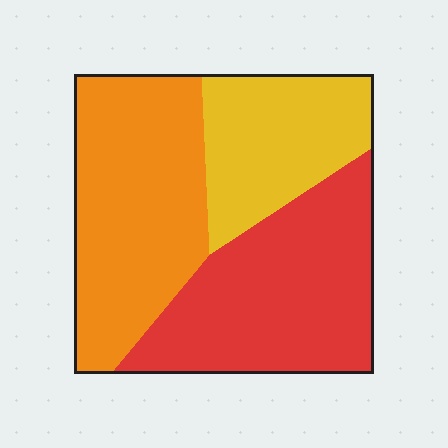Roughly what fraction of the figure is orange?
Orange takes up about three eighths (3/8) of the figure.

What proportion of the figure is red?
Red covers about 40% of the figure.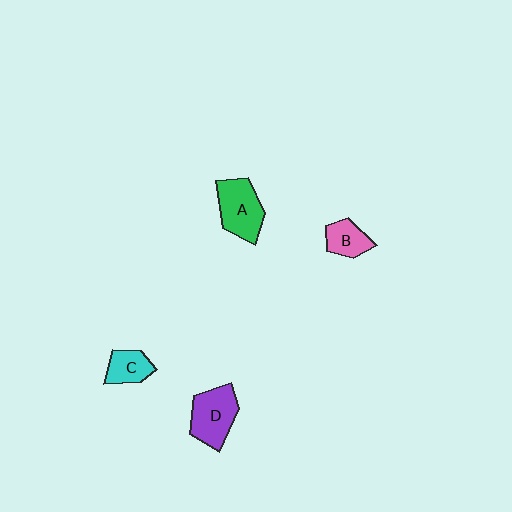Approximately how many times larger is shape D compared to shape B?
Approximately 1.7 times.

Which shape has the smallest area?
Shape C (cyan).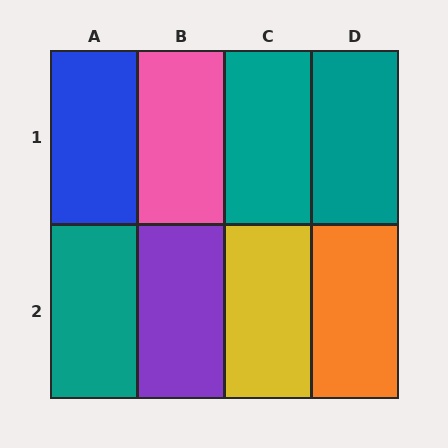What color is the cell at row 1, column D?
Teal.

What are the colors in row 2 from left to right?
Teal, purple, yellow, orange.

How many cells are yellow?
1 cell is yellow.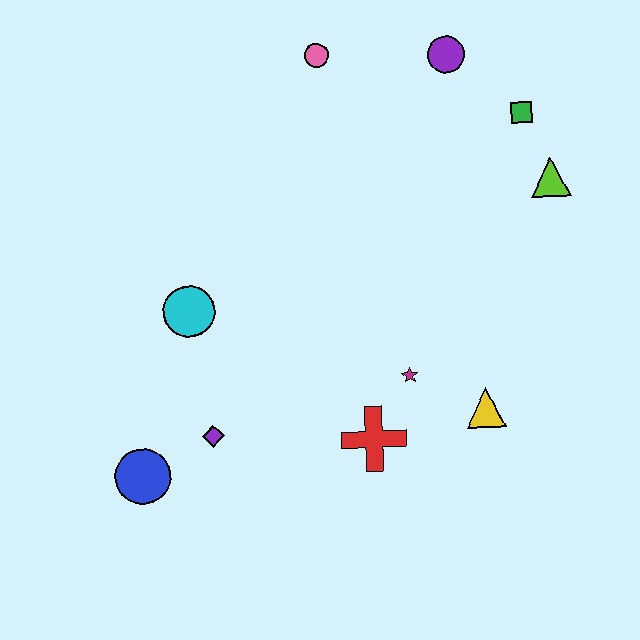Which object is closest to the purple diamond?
The blue circle is closest to the purple diamond.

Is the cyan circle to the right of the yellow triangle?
No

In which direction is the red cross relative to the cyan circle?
The red cross is to the right of the cyan circle.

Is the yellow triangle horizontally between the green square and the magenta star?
Yes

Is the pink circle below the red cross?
No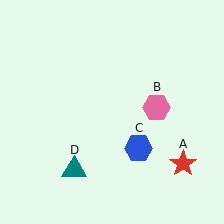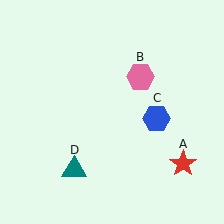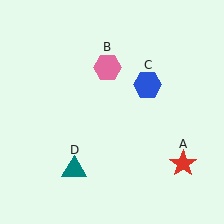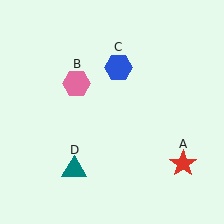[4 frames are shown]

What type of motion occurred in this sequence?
The pink hexagon (object B), blue hexagon (object C) rotated counterclockwise around the center of the scene.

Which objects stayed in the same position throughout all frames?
Red star (object A) and teal triangle (object D) remained stationary.